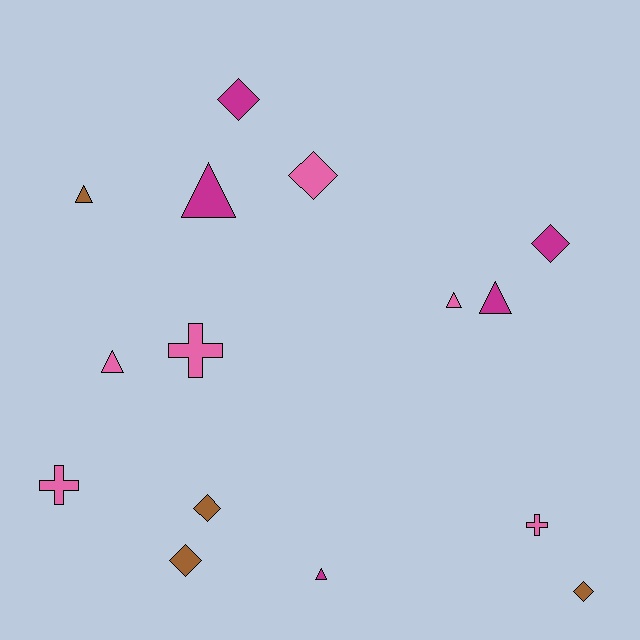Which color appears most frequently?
Pink, with 6 objects.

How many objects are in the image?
There are 15 objects.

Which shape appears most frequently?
Triangle, with 6 objects.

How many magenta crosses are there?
There are no magenta crosses.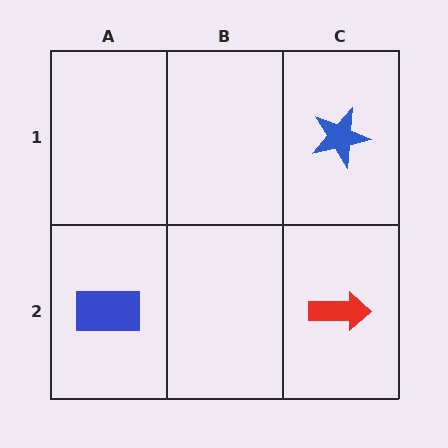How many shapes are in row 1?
1 shape.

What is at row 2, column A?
A blue rectangle.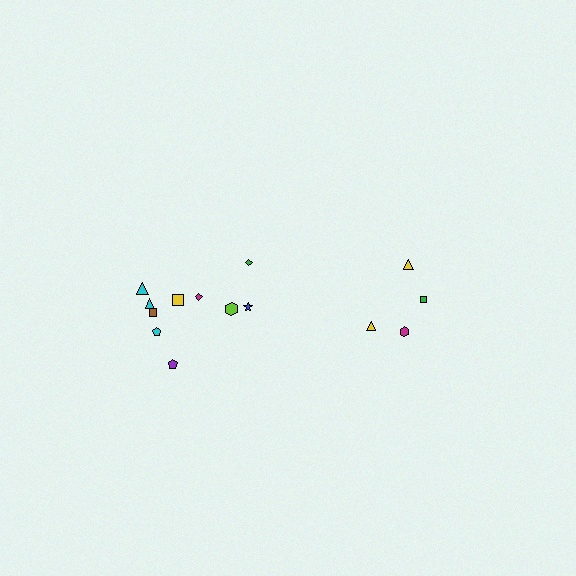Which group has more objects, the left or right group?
The left group.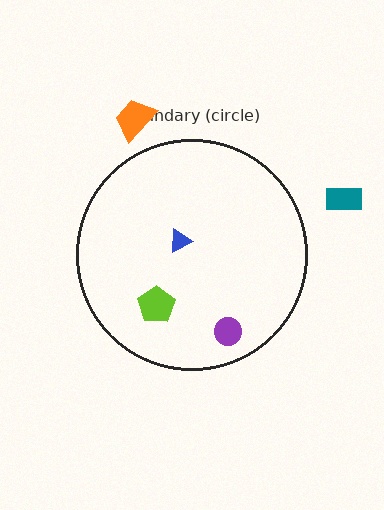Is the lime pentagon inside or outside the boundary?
Inside.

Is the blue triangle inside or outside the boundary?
Inside.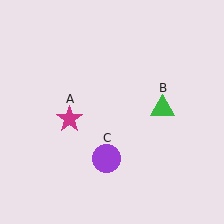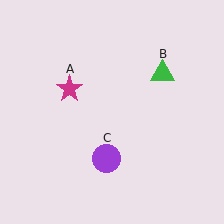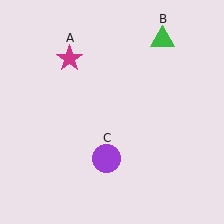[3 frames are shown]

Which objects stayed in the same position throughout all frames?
Purple circle (object C) remained stationary.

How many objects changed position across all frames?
2 objects changed position: magenta star (object A), green triangle (object B).